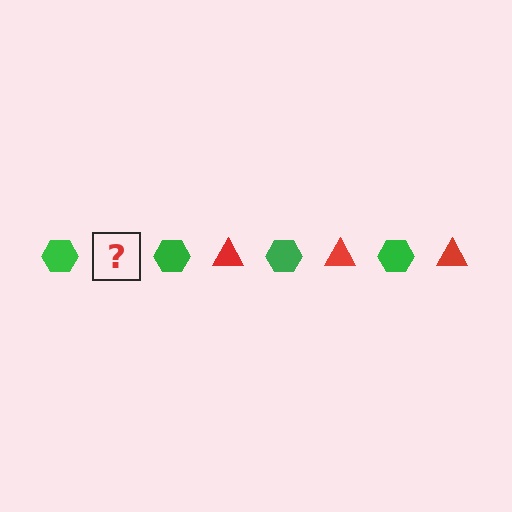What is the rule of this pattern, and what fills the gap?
The rule is that the pattern alternates between green hexagon and red triangle. The gap should be filled with a red triangle.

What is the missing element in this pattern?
The missing element is a red triangle.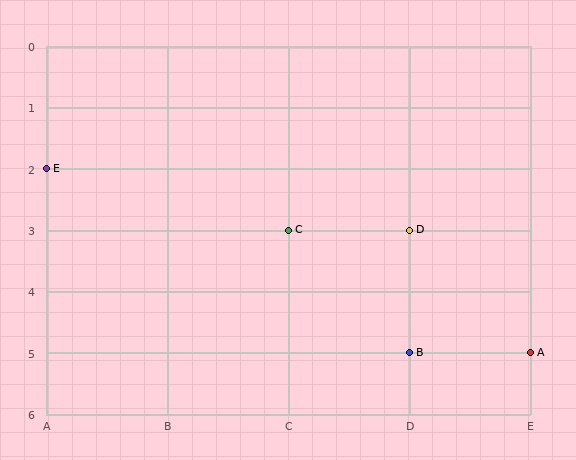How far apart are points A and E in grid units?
Points A and E are 4 columns and 3 rows apart (about 5.0 grid units diagonally).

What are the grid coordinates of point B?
Point B is at grid coordinates (D, 5).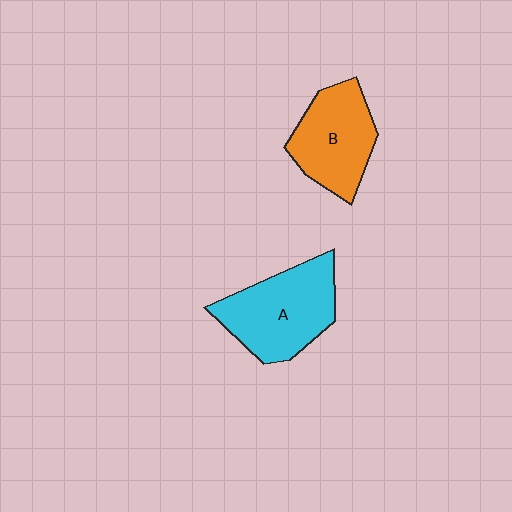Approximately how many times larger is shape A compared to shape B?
Approximately 1.2 times.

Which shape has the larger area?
Shape A (cyan).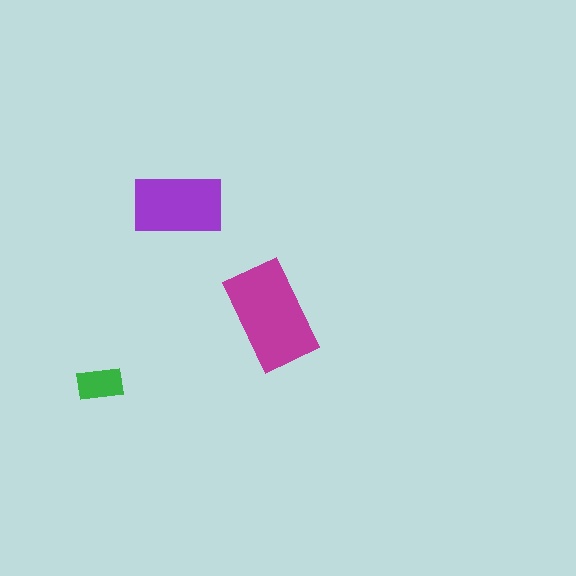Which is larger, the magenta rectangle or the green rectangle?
The magenta one.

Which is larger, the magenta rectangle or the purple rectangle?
The magenta one.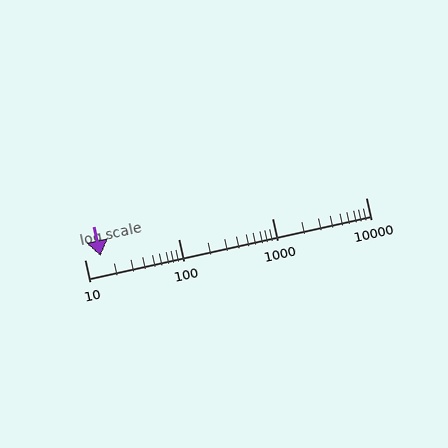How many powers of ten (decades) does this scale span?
The scale spans 3 decades, from 10 to 10000.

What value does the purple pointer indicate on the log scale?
The pointer indicates approximately 15.